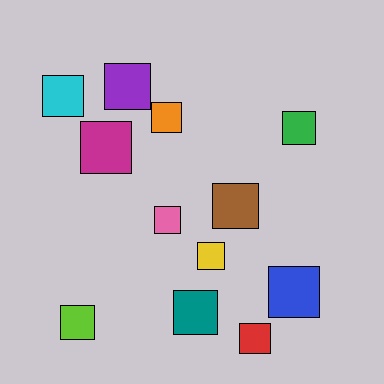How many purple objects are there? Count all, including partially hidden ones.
There is 1 purple object.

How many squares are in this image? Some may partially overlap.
There are 12 squares.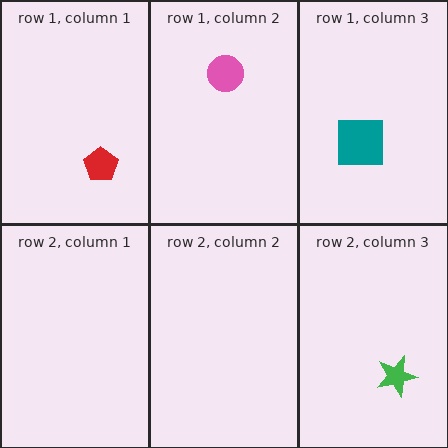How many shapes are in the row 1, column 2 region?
1.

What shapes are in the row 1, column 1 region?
The red pentagon.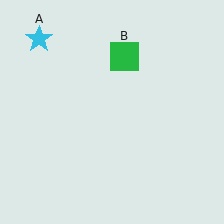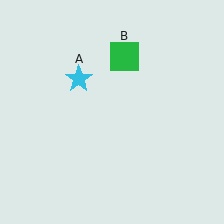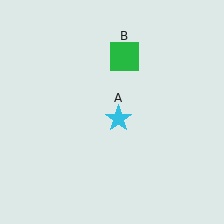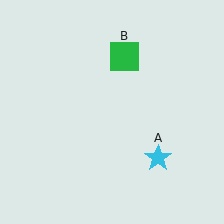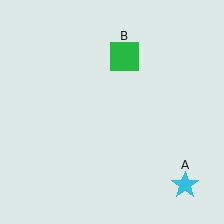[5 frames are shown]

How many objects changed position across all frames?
1 object changed position: cyan star (object A).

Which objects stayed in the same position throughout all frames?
Green square (object B) remained stationary.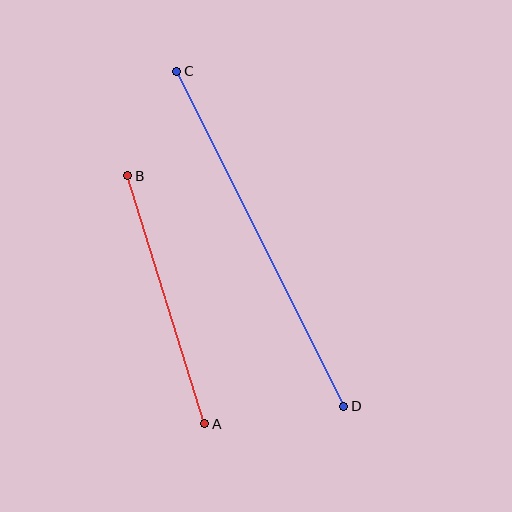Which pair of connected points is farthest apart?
Points C and D are farthest apart.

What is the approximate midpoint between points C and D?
The midpoint is at approximately (260, 239) pixels.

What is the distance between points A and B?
The distance is approximately 260 pixels.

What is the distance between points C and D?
The distance is approximately 375 pixels.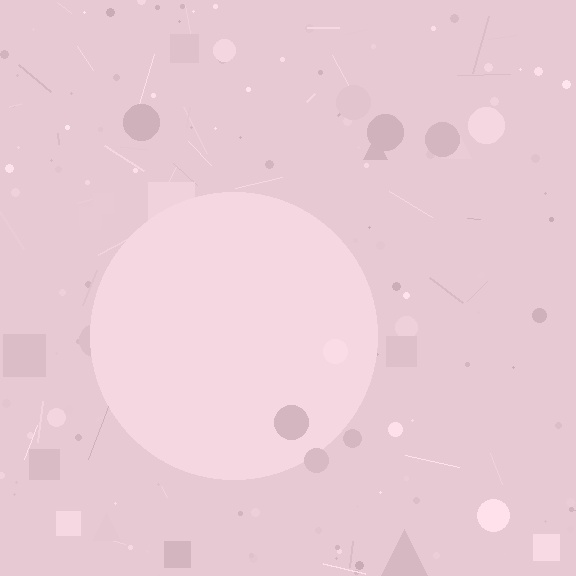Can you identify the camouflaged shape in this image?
The camouflaged shape is a circle.